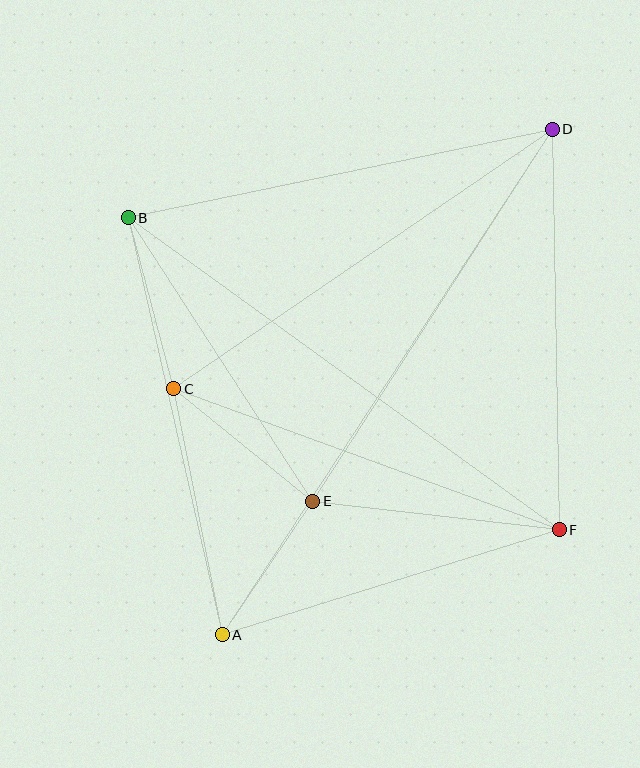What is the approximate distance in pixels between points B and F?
The distance between B and F is approximately 532 pixels.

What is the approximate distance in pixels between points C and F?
The distance between C and F is approximately 411 pixels.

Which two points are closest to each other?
Points A and E are closest to each other.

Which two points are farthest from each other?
Points A and D are farthest from each other.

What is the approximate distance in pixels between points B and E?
The distance between B and E is approximately 338 pixels.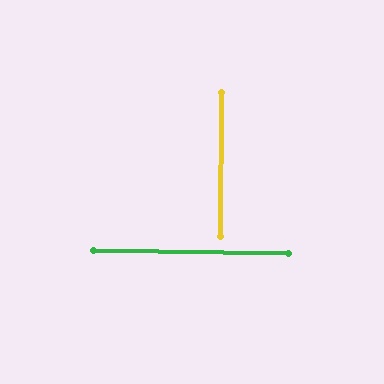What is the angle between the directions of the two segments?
Approximately 89 degrees.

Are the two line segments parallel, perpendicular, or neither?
Perpendicular — they meet at approximately 89°.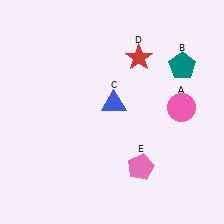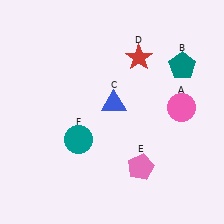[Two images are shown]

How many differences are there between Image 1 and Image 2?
There is 1 difference between the two images.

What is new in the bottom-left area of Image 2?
A teal circle (F) was added in the bottom-left area of Image 2.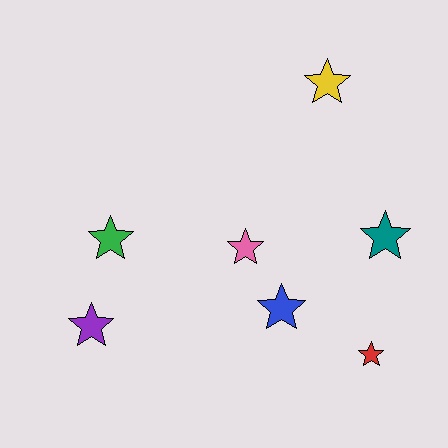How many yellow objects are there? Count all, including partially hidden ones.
There is 1 yellow object.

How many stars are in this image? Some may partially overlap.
There are 7 stars.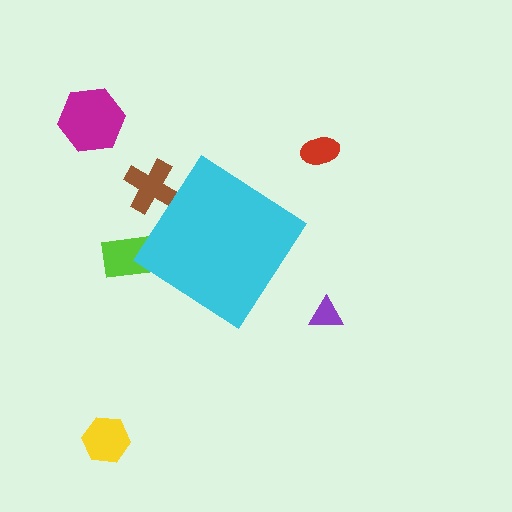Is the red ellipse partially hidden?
No, the red ellipse is fully visible.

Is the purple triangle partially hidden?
No, the purple triangle is fully visible.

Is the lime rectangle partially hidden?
Yes, the lime rectangle is partially hidden behind the cyan diamond.